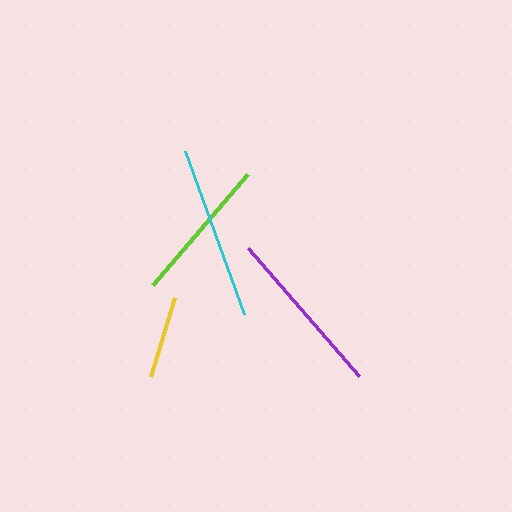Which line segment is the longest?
The cyan line is the longest at approximately 173 pixels.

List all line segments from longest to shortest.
From longest to shortest: cyan, purple, lime, yellow.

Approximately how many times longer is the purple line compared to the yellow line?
The purple line is approximately 2.0 times the length of the yellow line.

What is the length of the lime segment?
The lime segment is approximately 146 pixels long.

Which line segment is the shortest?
The yellow line is the shortest at approximately 83 pixels.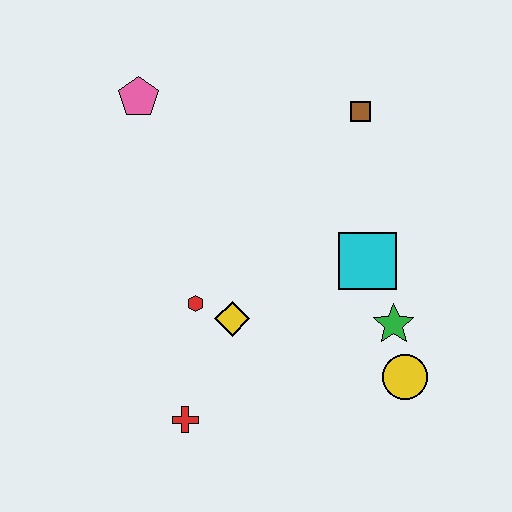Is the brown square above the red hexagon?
Yes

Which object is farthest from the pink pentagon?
The yellow circle is farthest from the pink pentagon.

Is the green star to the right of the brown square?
Yes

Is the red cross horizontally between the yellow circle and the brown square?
No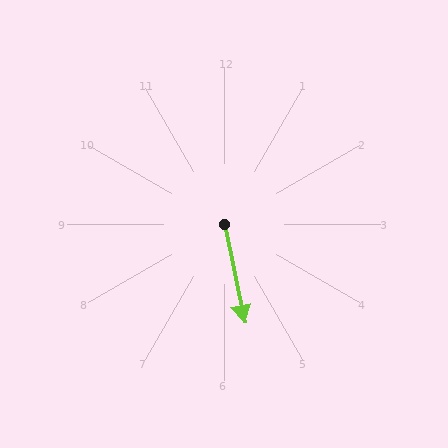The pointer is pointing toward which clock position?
Roughly 6 o'clock.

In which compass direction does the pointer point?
South.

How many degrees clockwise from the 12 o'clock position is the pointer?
Approximately 169 degrees.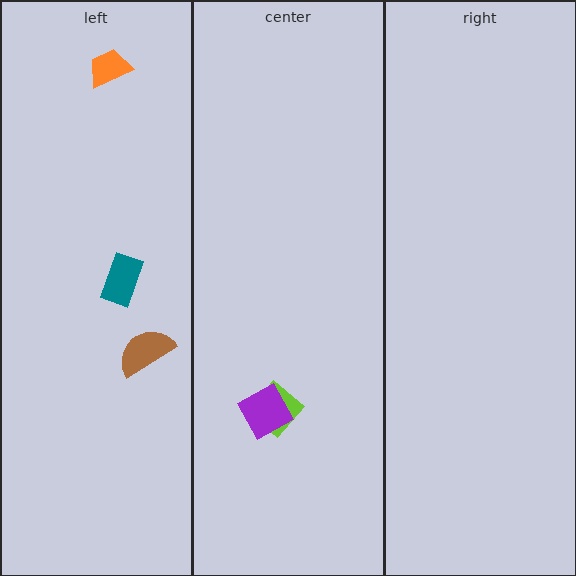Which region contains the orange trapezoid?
The left region.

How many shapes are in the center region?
2.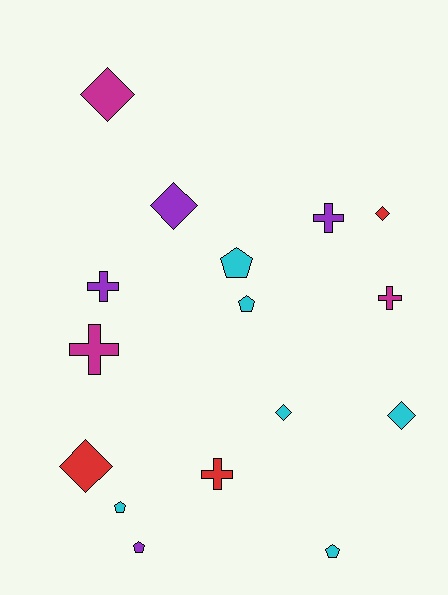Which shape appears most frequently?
Diamond, with 6 objects.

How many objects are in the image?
There are 16 objects.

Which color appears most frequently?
Cyan, with 6 objects.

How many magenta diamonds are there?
There is 1 magenta diamond.